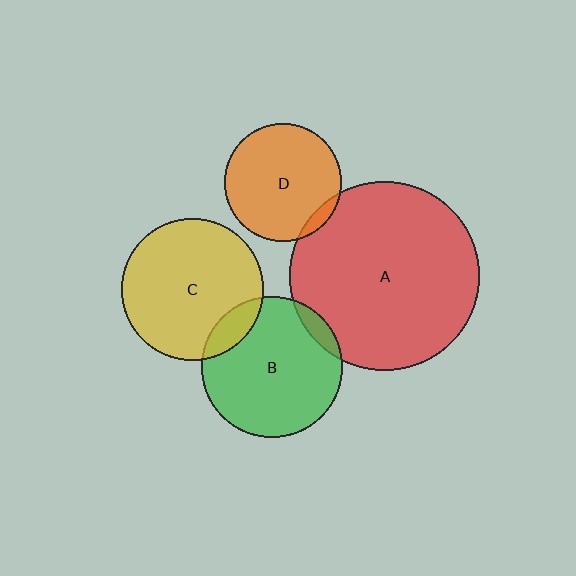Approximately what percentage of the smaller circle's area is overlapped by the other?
Approximately 5%.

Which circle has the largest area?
Circle A (red).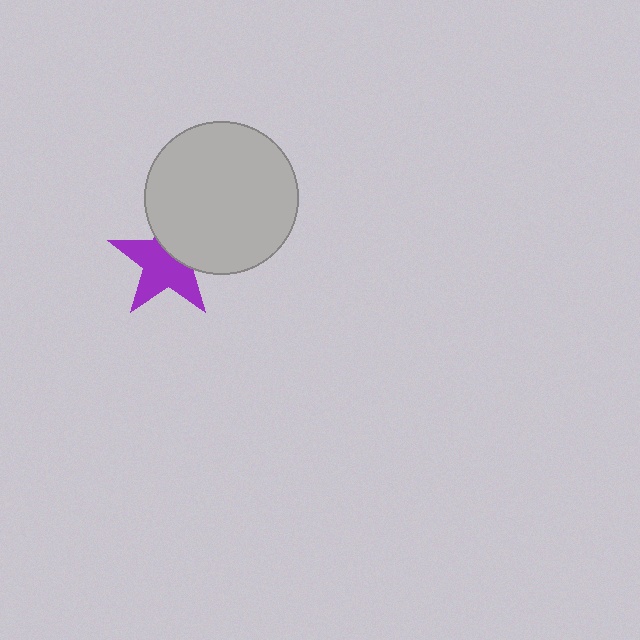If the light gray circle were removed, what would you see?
You would see the complete purple star.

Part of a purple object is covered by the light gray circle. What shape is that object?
It is a star.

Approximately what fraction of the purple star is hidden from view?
Roughly 38% of the purple star is hidden behind the light gray circle.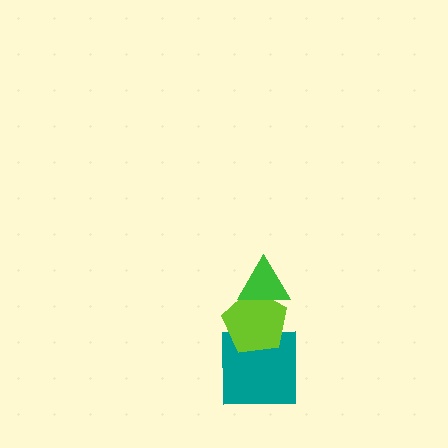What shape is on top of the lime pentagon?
The green triangle is on top of the lime pentagon.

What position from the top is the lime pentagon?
The lime pentagon is 2nd from the top.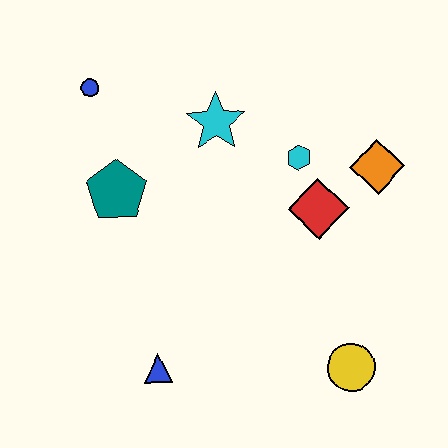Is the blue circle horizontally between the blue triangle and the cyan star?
No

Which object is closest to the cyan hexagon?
The red diamond is closest to the cyan hexagon.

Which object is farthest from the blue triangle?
The orange diamond is farthest from the blue triangle.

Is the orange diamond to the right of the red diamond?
Yes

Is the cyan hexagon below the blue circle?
Yes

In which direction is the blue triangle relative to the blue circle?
The blue triangle is below the blue circle.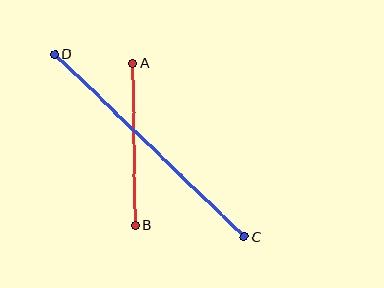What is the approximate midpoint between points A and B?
The midpoint is at approximately (134, 144) pixels.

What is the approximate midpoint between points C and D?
The midpoint is at approximately (150, 145) pixels.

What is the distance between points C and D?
The distance is approximately 263 pixels.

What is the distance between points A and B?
The distance is approximately 162 pixels.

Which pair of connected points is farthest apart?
Points C and D are farthest apart.